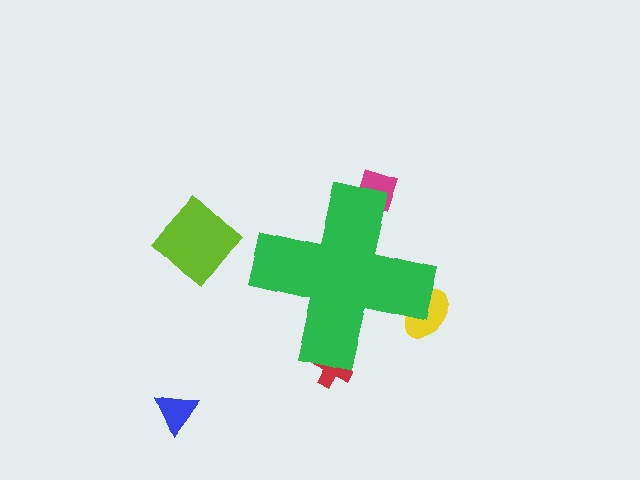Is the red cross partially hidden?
Yes, the red cross is partially hidden behind the green cross.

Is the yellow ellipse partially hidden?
Yes, the yellow ellipse is partially hidden behind the green cross.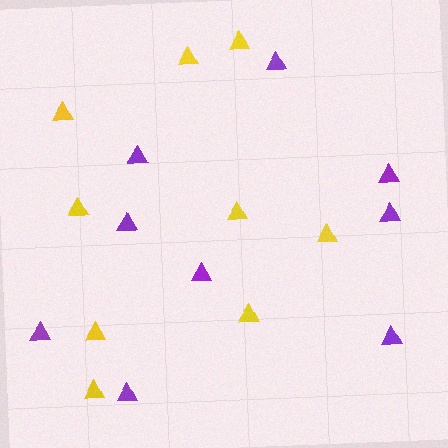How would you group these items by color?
There are 2 groups: one group of yellow triangles (9) and one group of purple triangles (9).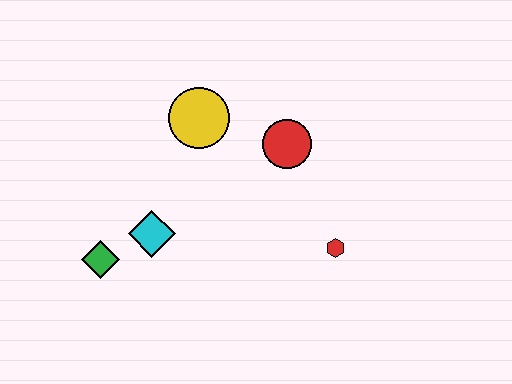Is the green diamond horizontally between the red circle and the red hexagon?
No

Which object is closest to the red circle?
The yellow circle is closest to the red circle.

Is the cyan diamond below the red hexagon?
No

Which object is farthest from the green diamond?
The red hexagon is farthest from the green diamond.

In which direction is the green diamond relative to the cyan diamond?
The green diamond is to the left of the cyan diamond.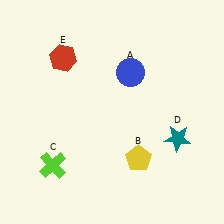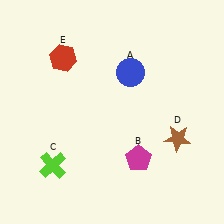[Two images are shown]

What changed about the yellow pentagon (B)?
In Image 1, B is yellow. In Image 2, it changed to magenta.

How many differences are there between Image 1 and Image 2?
There are 2 differences between the two images.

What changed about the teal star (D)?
In Image 1, D is teal. In Image 2, it changed to brown.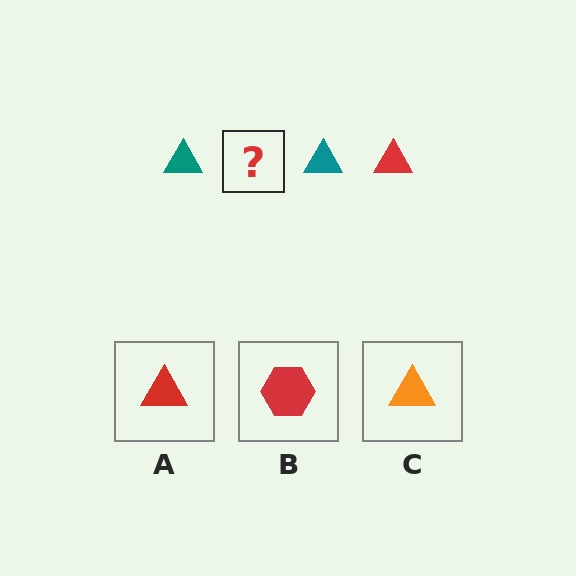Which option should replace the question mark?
Option A.